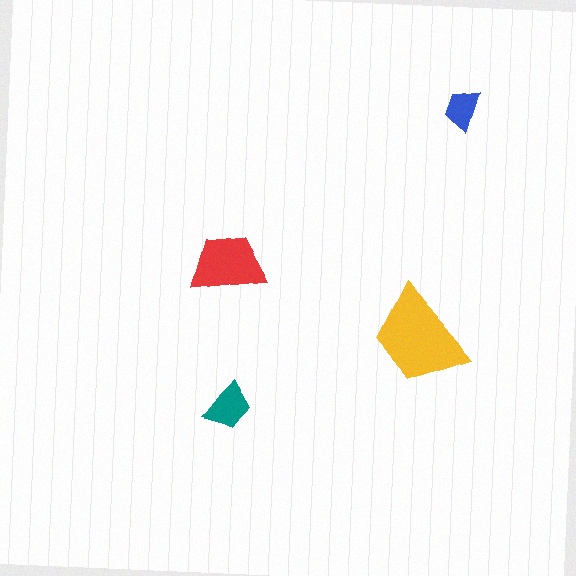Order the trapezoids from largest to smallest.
the yellow one, the red one, the teal one, the blue one.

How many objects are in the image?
There are 4 objects in the image.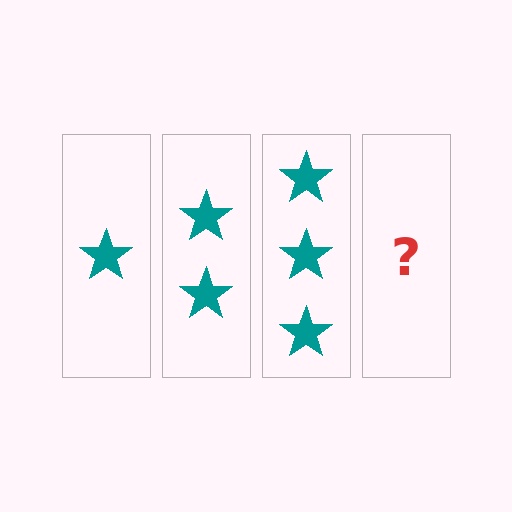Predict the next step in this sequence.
The next step is 4 stars.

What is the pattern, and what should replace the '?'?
The pattern is that each step adds one more star. The '?' should be 4 stars.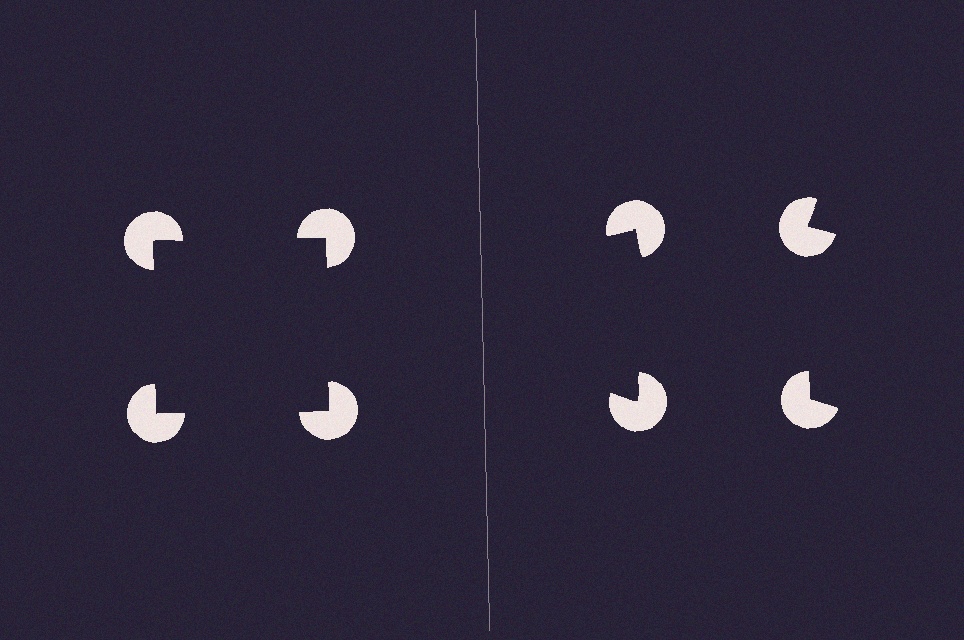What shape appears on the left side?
An illusory square.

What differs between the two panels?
The pac-man discs are positioned identically on both sides; only the wedge orientations differ. On the left they align to a square; on the right they are misaligned.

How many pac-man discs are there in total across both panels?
8 — 4 on each side.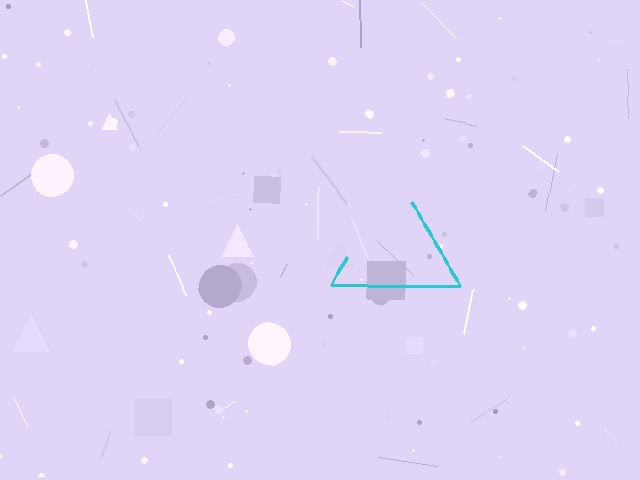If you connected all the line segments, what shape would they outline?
They would outline a triangle.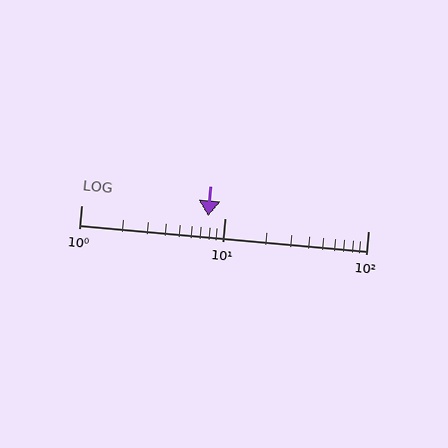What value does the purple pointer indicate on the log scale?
The pointer indicates approximately 7.7.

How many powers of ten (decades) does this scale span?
The scale spans 2 decades, from 1 to 100.